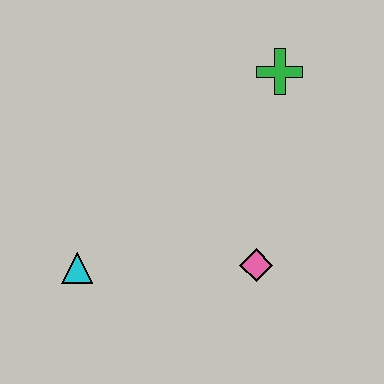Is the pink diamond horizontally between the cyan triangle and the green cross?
Yes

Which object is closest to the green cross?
The pink diamond is closest to the green cross.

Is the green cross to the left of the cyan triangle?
No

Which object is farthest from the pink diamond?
The green cross is farthest from the pink diamond.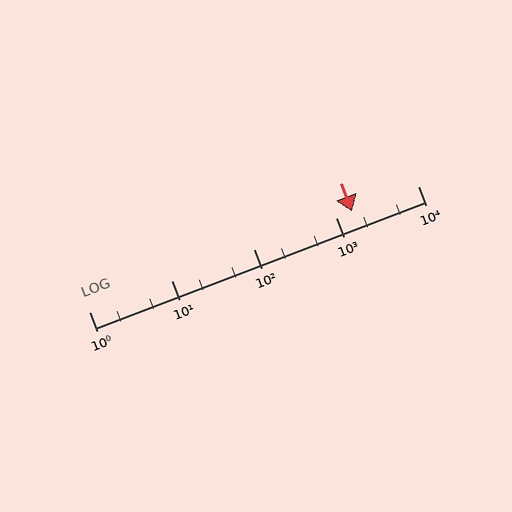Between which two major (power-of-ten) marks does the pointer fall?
The pointer is between 1000 and 10000.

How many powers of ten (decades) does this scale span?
The scale spans 4 decades, from 1 to 10000.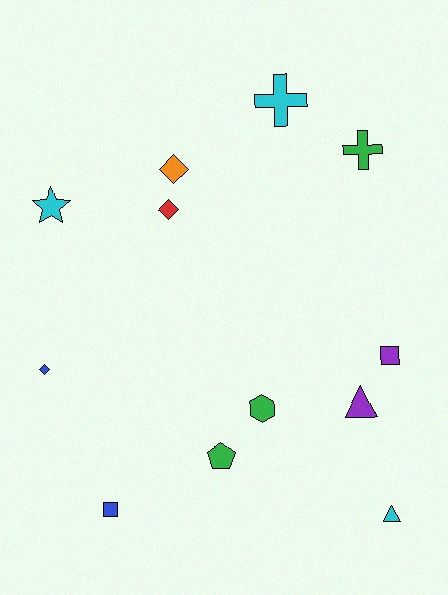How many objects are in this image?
There are 12 objects.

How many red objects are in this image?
There is 1 red object.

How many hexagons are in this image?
There is 1 hexagon.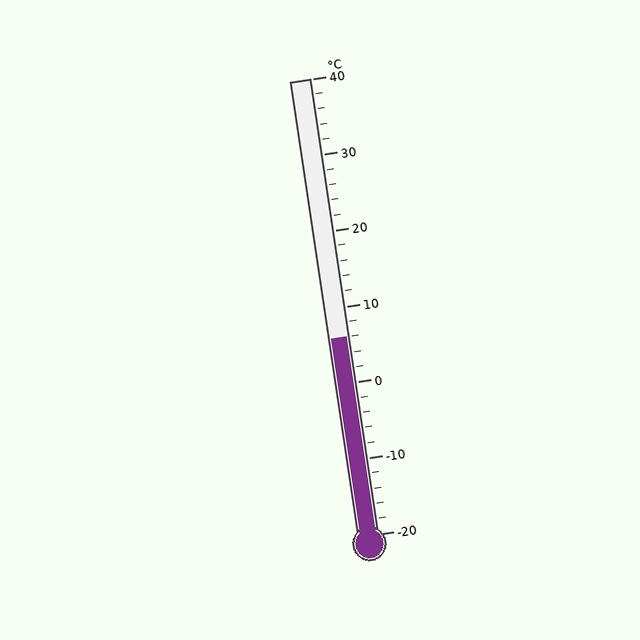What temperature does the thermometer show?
The thermometer shows approximately 6°C.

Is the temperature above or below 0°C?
The temperature is above 0°C.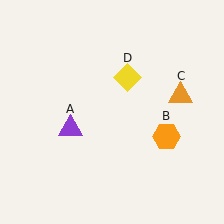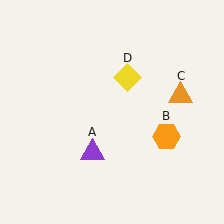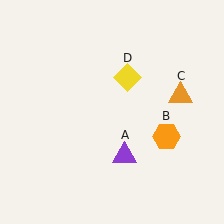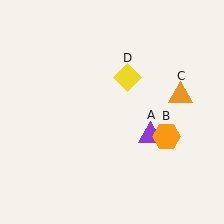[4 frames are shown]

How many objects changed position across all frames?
1 object changed position: purple triangle (object A).